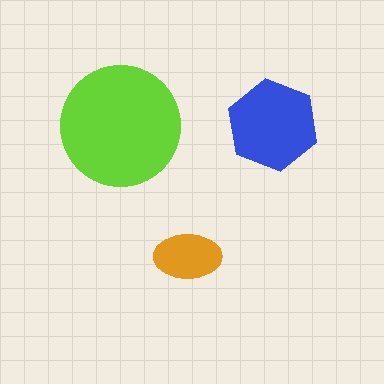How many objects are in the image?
There are 3 objects in the image.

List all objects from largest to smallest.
The lime circle, the blue hexagon, the orange ellipse.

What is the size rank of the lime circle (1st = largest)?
1st.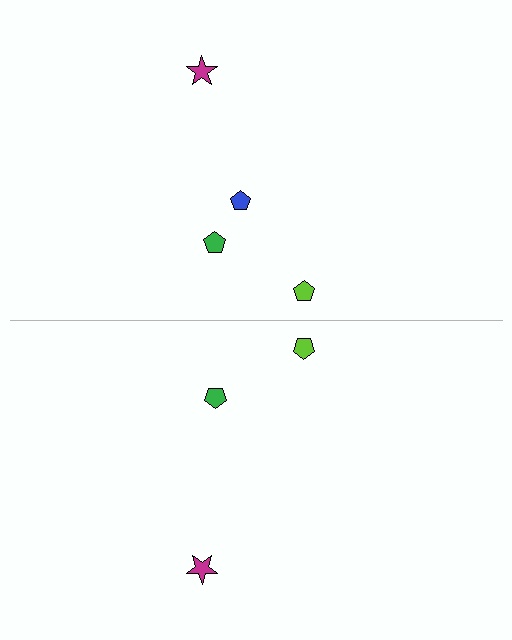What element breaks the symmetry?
A blue pentagon is missing from the bottom side.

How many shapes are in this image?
There are 7 shapes in this image.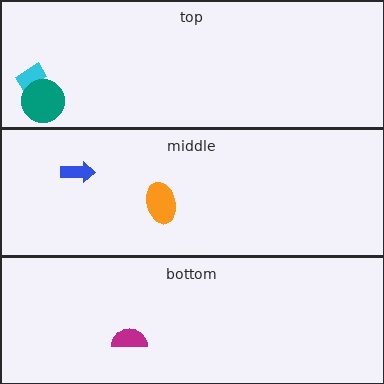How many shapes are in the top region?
2.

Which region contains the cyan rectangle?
The top region.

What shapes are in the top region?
The cyan rectangle, the teal circle.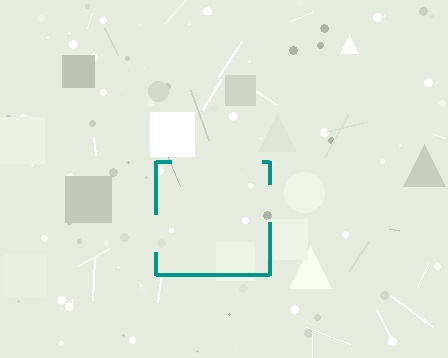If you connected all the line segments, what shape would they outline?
They would outline a square.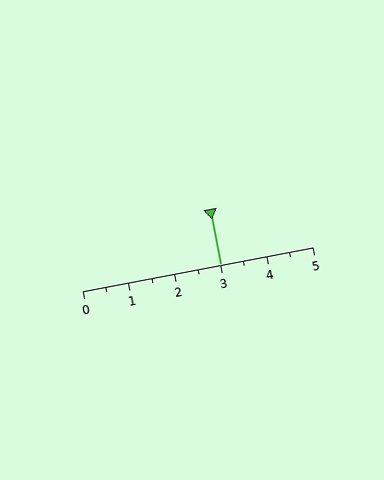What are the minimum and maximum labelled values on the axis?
The axis runs from 0 to 5.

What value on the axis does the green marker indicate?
The marker indicates approximately 3.